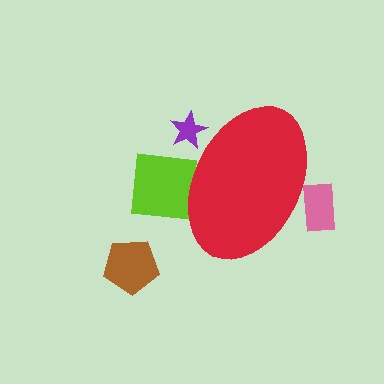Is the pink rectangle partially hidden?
Yes, the pink rectangle is partially hidden behind the red ellipse.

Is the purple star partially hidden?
Yes, the purple star is partially hidden behind the red ellipse.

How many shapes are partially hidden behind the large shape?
3 shapes are partially hidden.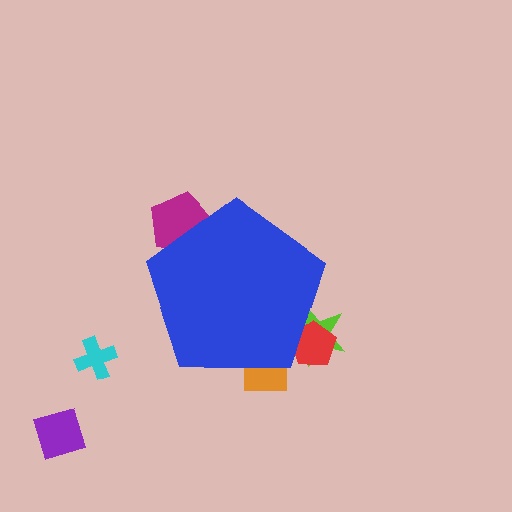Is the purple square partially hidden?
No, the purple square is fully visible.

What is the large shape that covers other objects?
A blue pentagon.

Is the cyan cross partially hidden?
No, the cyan cross is fully visible.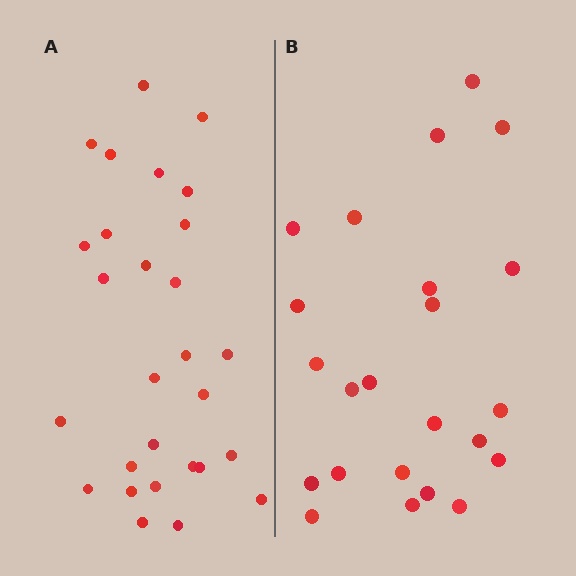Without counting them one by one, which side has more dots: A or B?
Region A (the left region) has more dots.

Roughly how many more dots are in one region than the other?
Region A has about 5 more dots than region B.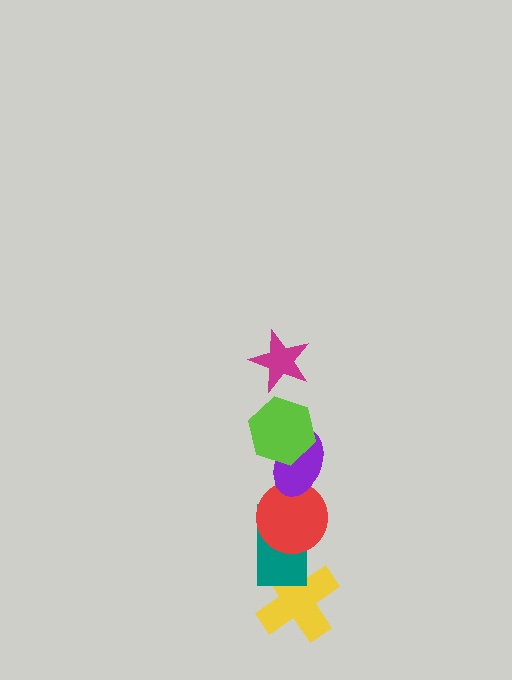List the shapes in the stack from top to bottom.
From top to bottom: the magenta star, the lime hexagon, the purple ellipse, the red circle, the teal rectangle, the yellow cross.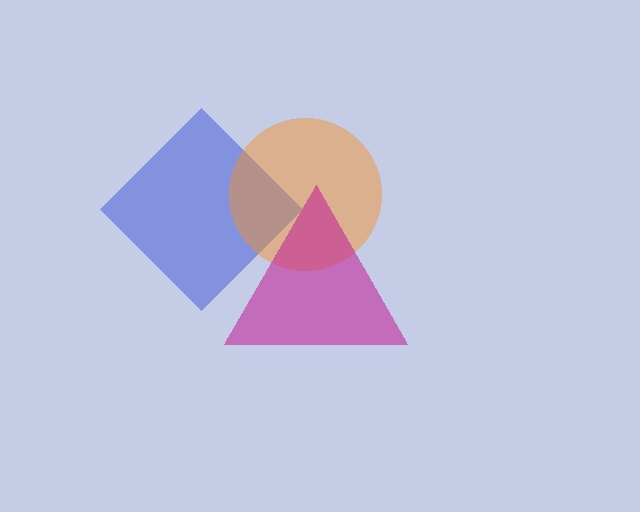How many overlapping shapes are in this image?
There are 3 overlapping shapes in the image.